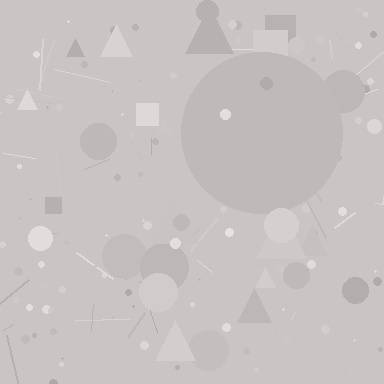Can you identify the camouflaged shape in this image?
The camouflaged shape is a circle.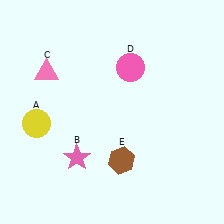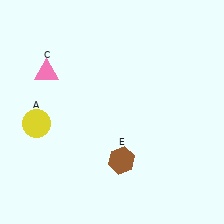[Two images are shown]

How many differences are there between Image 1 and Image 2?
There are 2 differences between the two images.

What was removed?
The pink circle (D), the pink star (B) were removed in Image 2.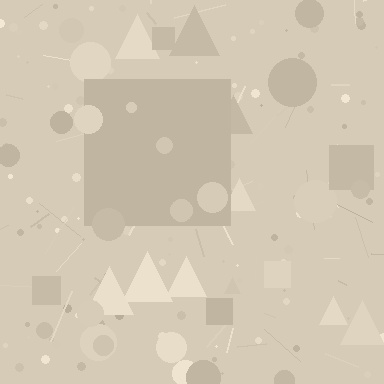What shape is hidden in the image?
A square is hidden in the image.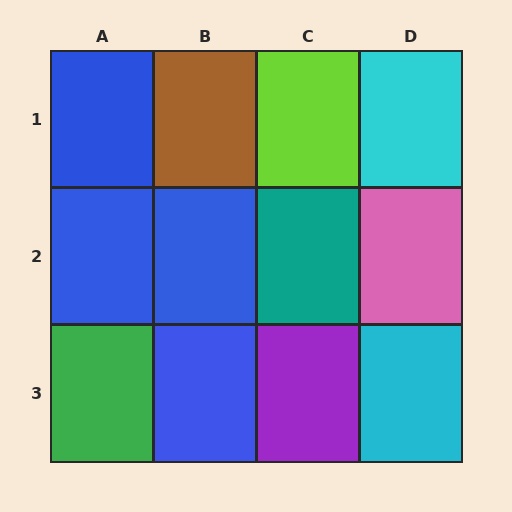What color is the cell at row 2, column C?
Teal.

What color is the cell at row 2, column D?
Pink.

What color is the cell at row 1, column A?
Blue.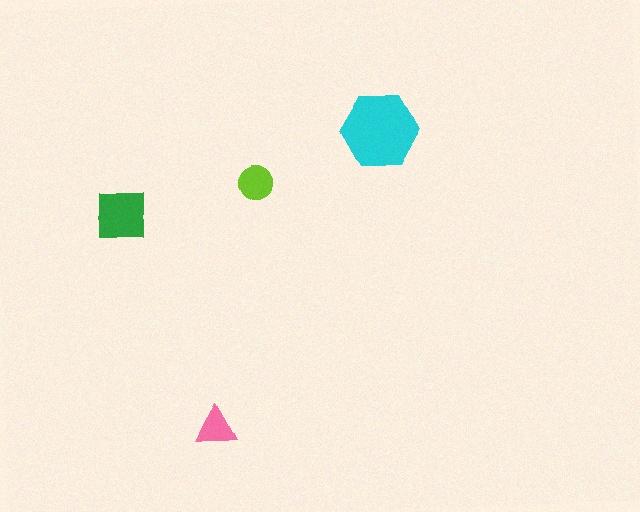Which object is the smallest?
The pink triangle.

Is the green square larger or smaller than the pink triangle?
Larger.